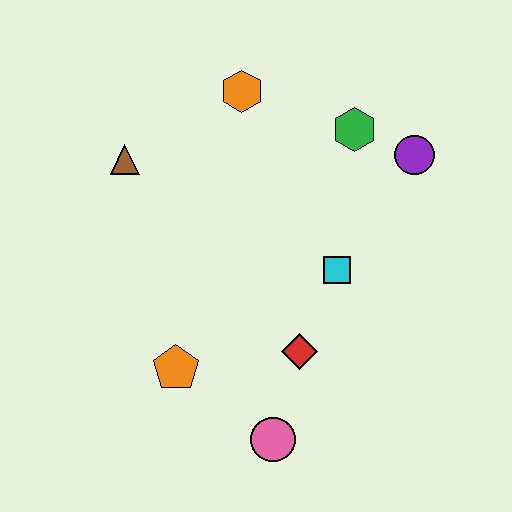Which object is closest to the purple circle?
The green hexagon is closest to the purple circle.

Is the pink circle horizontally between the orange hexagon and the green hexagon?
Yes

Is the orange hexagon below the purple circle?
No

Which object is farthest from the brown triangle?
The pink circle is farthest from the brown triangle.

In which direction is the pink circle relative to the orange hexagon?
The pink circle is below the orange hexagon.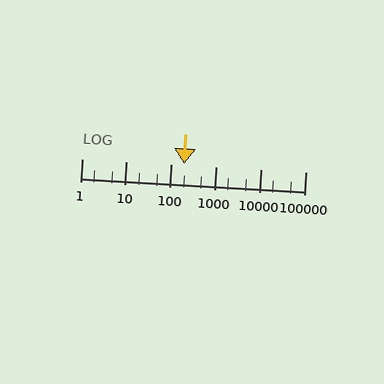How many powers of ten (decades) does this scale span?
The scale spans 5 decades, from 1 to 100000.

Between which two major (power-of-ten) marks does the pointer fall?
The pointer is between 100 and 1000.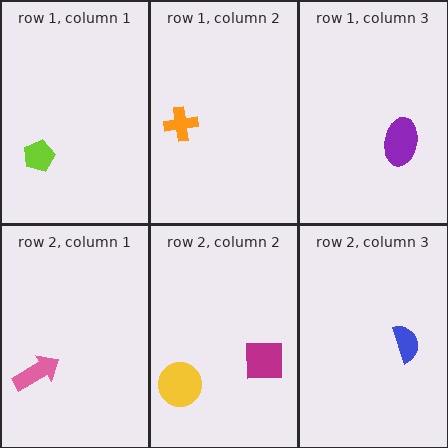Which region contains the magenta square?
The row 2, column 2 region.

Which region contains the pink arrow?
The row 2, column 1 region.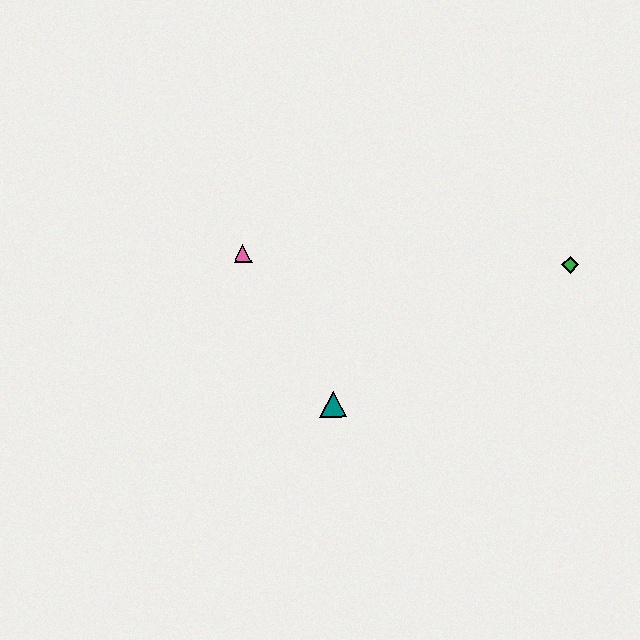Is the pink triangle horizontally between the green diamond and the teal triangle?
No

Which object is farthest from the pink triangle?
The green diamond is farthest from the pink triangle.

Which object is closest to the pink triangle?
The teal triangle is closest to the pink triangle.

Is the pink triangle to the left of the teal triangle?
Yes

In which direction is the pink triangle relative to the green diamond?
The pink triangle is to the left of the green diamond.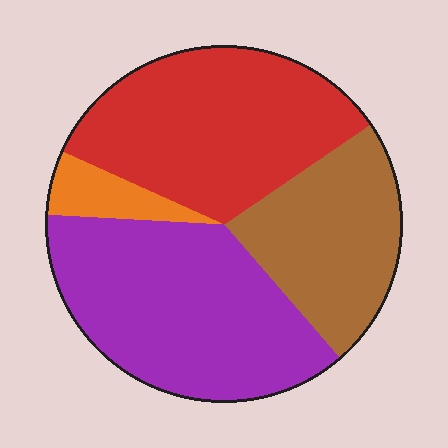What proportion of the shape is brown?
Brown takes up about one quarter (1/4) of the shape.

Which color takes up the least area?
Orange, at roughly 5%.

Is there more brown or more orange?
Brown.